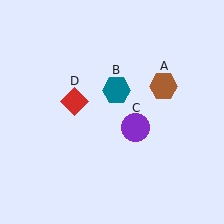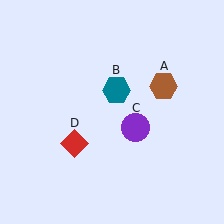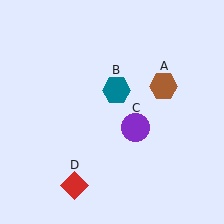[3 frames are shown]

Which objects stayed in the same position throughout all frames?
Brown hexagon (object A) and teal hexagon (object B) and purple circle (object C) remained stationary.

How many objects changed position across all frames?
1 object changed position: red diamond (object D).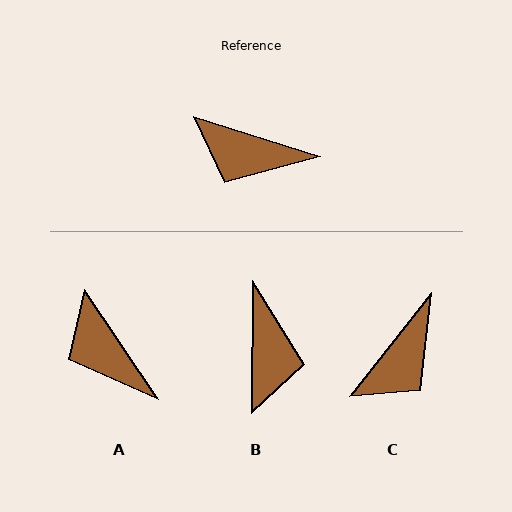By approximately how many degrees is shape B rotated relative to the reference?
Approximately 107 degrees counter-clockwise.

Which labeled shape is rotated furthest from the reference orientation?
B, about 107 degrees away.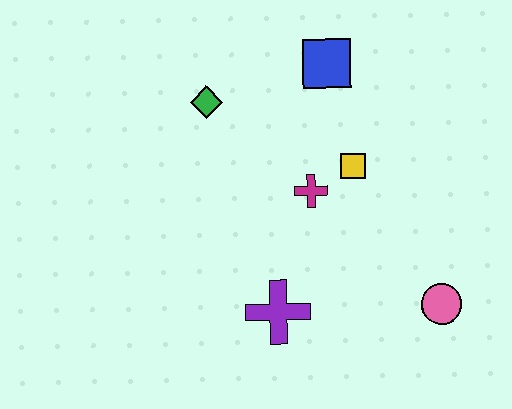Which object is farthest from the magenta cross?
The pink circle is farthest from the magenta cross.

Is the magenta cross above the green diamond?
No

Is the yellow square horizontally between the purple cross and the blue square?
No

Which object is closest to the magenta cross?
The yellow square is closest to the magenta cross.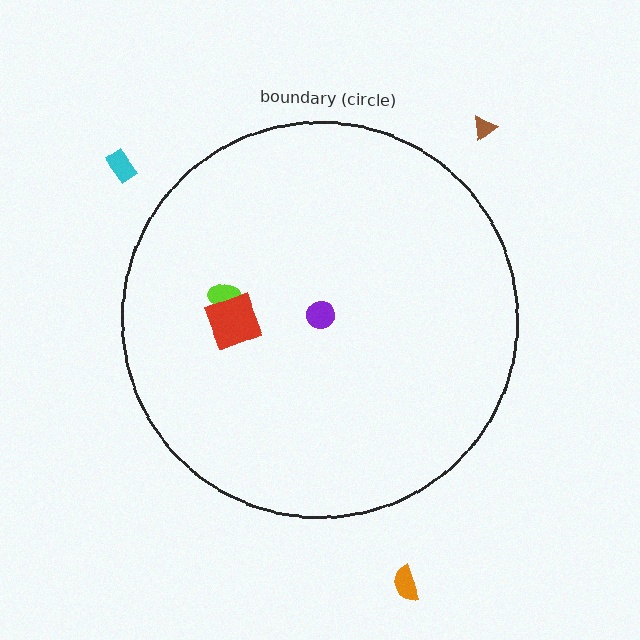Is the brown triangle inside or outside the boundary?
Outside.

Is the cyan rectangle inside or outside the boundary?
Outside.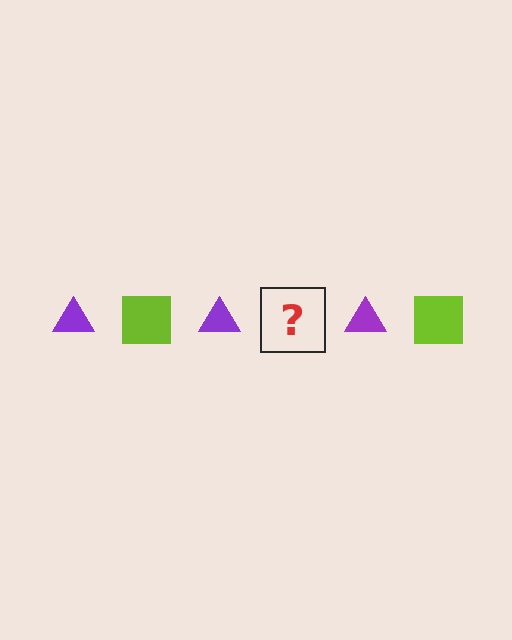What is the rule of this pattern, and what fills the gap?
The rule is that the pattern alternates between purple triangle and lime square. The gap should be filled with a lime square.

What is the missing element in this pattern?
The missing element is a lime square.